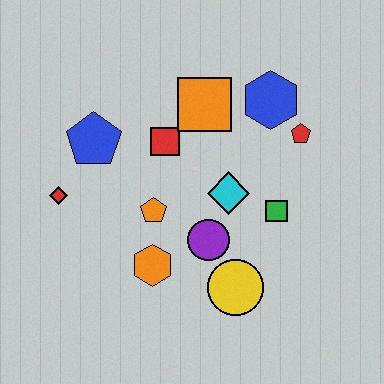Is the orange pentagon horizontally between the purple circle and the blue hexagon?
No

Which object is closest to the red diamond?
The blue pentagon is closest to the red diamond.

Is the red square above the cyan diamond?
Yes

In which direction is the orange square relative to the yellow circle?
The orange square is above the yellow circle.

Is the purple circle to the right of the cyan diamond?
No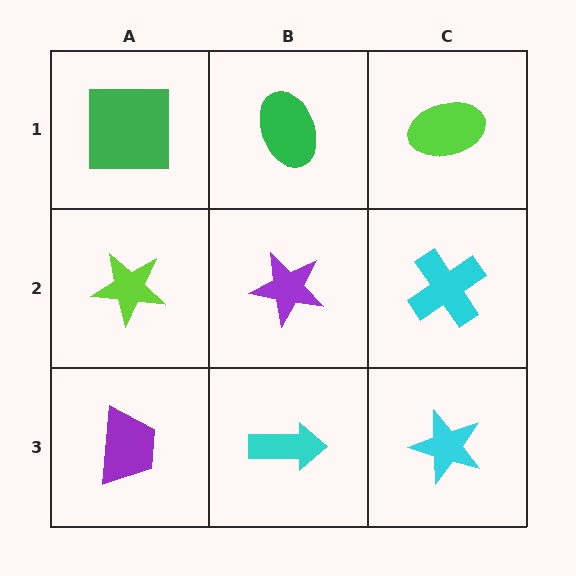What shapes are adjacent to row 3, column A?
A lime star (row 2, column A), a cyan arrow (row 3, column B).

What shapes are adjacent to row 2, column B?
A green ellipse (row 1, column B), a cyan arrow (row 3, column B), a lime star (row 2, column A), a cyan cross (row 2, column C).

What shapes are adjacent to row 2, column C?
A lime ellipse (row 1, column C), a cyan star (row 3, column C), a purple star (row 2, column B).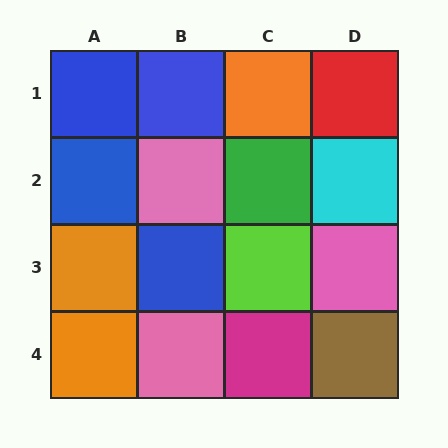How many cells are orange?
3 cells are orange.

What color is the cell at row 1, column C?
Orange.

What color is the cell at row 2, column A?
Blue.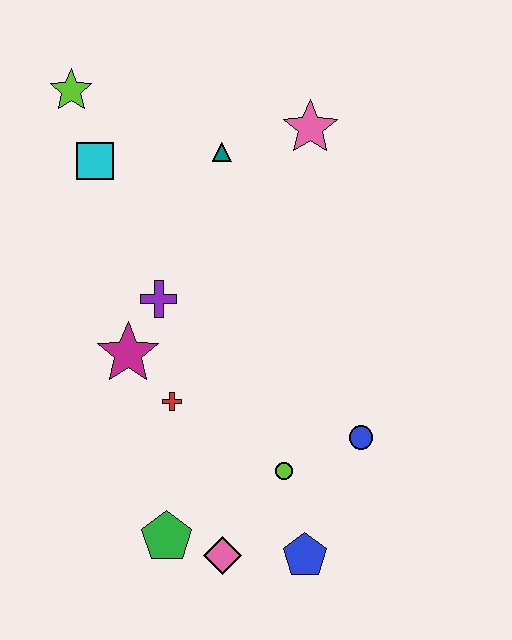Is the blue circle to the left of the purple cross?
No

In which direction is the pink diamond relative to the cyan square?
The pink diamond is below the cyan square.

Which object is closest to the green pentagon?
The pink diamond is closest to the green pentagon.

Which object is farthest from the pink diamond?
The lime star is farthest from the pink diamond.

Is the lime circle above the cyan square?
No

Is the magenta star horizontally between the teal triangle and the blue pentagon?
No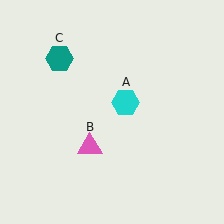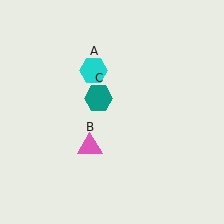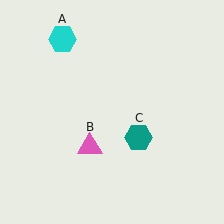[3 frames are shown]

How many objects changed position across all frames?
2 objects changed position: cyan hexagon (object A), teal hexagon (object C).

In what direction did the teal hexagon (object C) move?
The teal hexagon (object C) moved down and to the right.